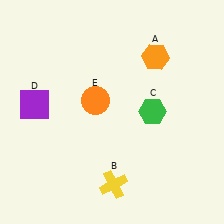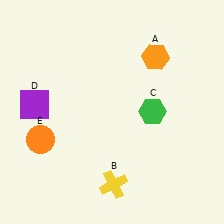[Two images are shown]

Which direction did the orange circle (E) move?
The orange circle (E) moved left.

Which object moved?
The orange circle (E) moved left.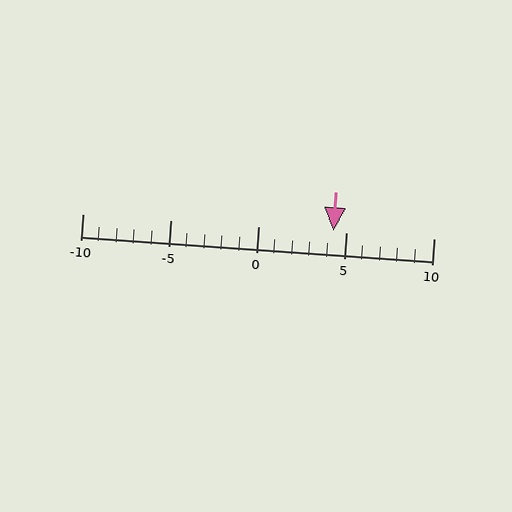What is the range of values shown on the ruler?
The ruler shows values from -10 to 10.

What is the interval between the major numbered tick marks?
The major tick marks are spaced 5 units apart.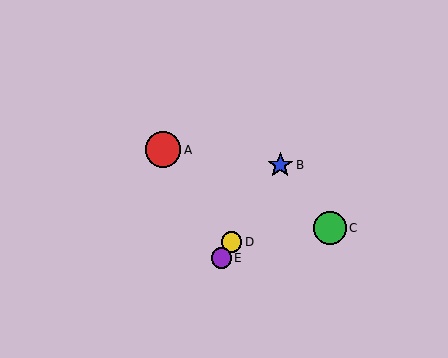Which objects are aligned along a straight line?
Objects B, D, E are aligned along a straight line.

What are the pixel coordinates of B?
Object B is at (280, 165).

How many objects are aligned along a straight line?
3 objects (B, D, E) are aligned along a straight line.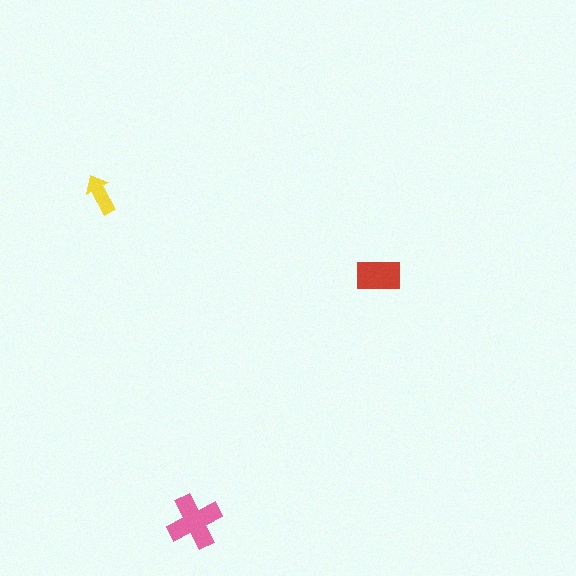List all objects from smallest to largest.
The yellow arrow, the red rectangle, the pink cross.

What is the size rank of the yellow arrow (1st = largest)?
3rd.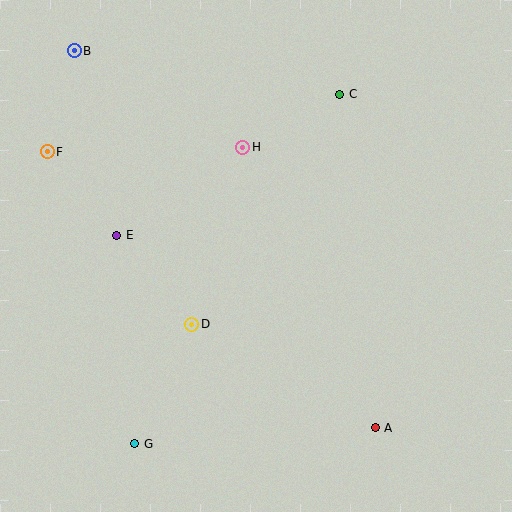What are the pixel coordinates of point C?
Point C is at (340, 94).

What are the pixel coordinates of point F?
Point F is at (47, 152).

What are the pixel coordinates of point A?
Point A is at (375, 428).